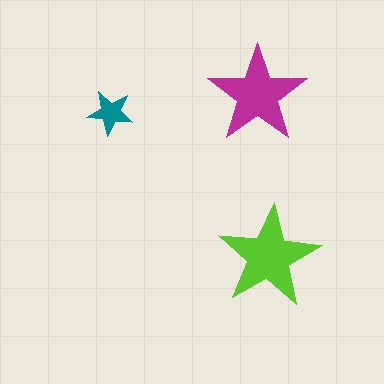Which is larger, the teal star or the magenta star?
The magenta one.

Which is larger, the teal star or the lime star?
The lime one.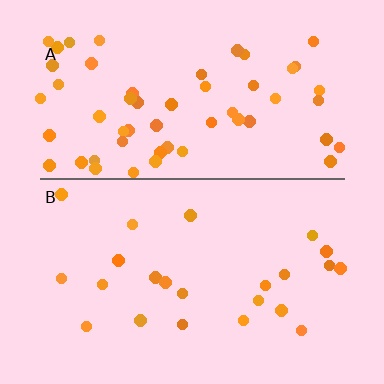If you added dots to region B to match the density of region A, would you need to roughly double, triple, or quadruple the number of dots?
Approximately double.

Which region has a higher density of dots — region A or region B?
A (the top).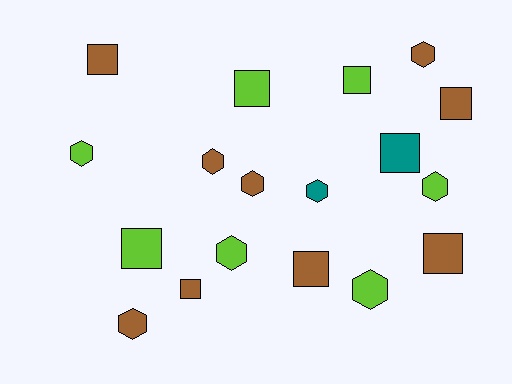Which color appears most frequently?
Brown, with 9 objects.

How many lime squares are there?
There are 3 lime squares.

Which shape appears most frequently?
Square, with 9 objects.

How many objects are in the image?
There are 18 objects.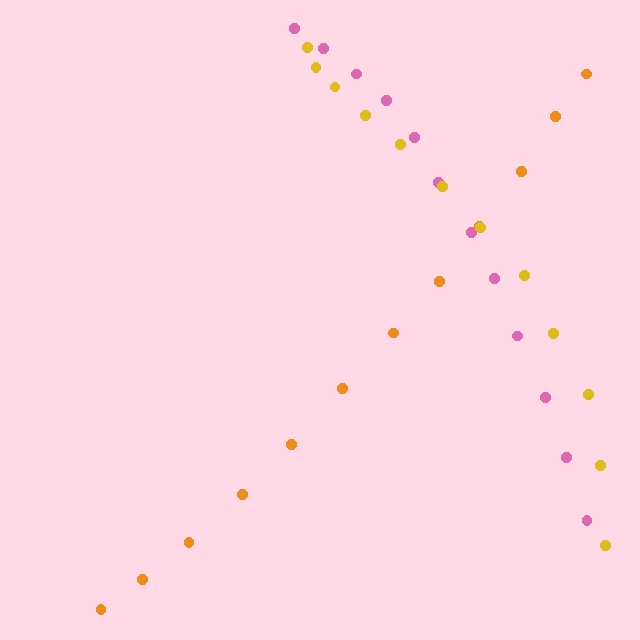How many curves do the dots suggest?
There are 3 distinct paths.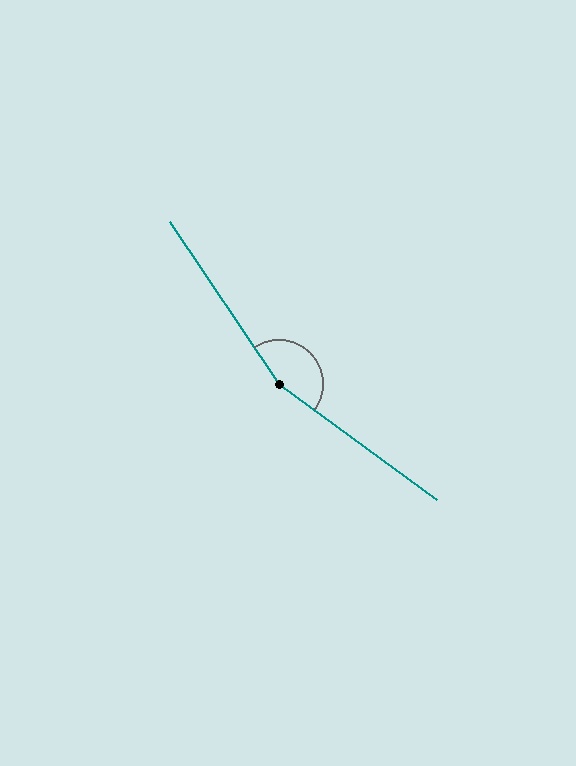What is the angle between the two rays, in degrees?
Approximately 160 degrees.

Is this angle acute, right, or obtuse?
It is obtuse.